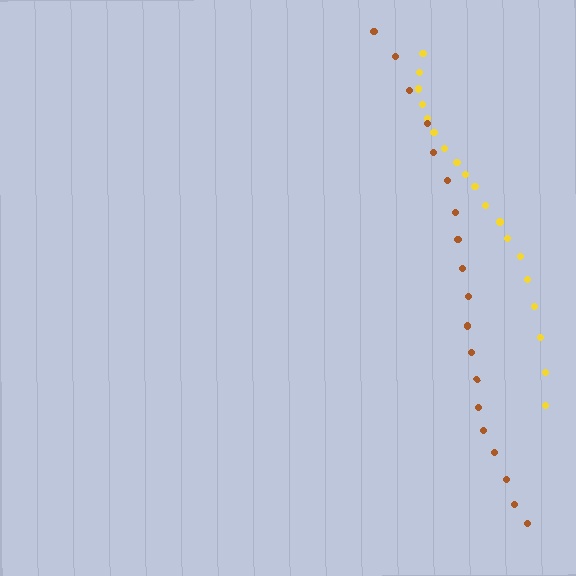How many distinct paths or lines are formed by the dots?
There are 2 distinct paths.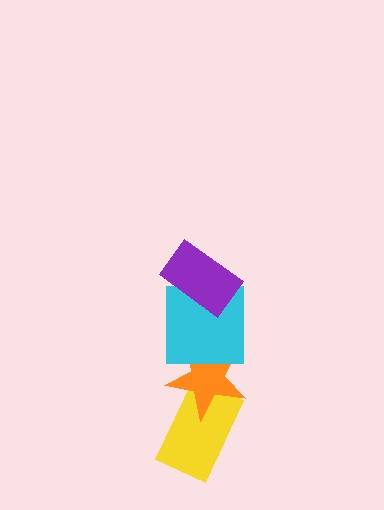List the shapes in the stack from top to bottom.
From top to bottom: the purple rectangle, the cyan square, the orange star, the yellow rectangle.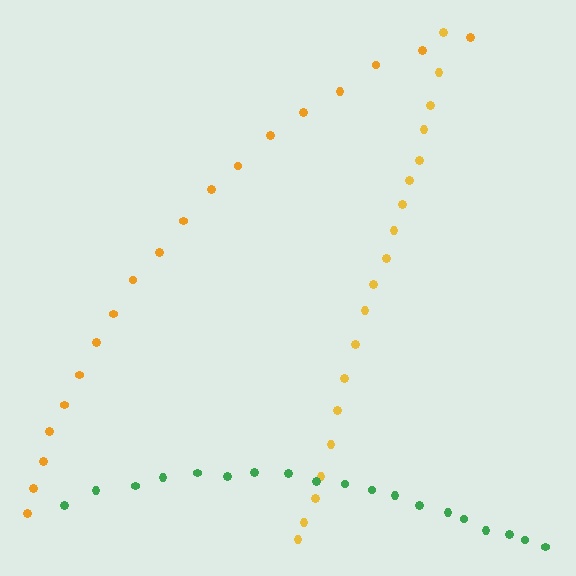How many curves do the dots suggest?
There are 3 distinct paths.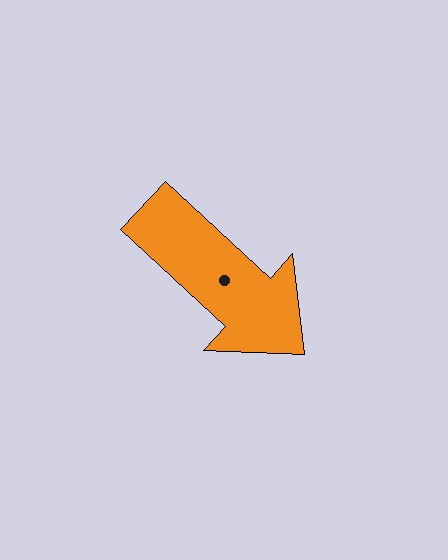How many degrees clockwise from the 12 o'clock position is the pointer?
Approximately 133 degrees.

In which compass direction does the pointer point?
Southeast.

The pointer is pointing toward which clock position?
Roughly 4 o'clock.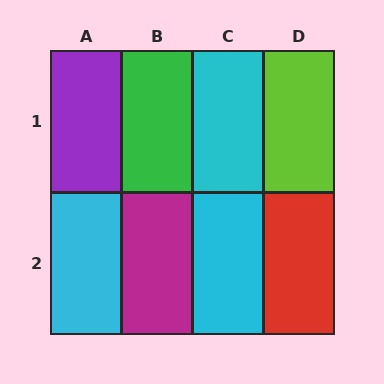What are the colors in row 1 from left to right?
Purple, green, cyan, lime.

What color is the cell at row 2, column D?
Red.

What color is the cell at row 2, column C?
Cyan.